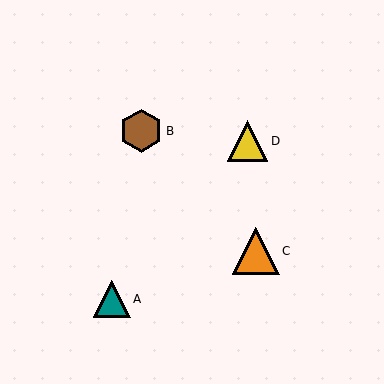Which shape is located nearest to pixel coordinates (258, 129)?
The yellow triangle (labeled D) at (248, 141) is nearest to that location.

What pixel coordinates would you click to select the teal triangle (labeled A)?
Click at (112, 299) to select the teal triangle A.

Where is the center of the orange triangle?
The center of the orange triangle is at (256, 251).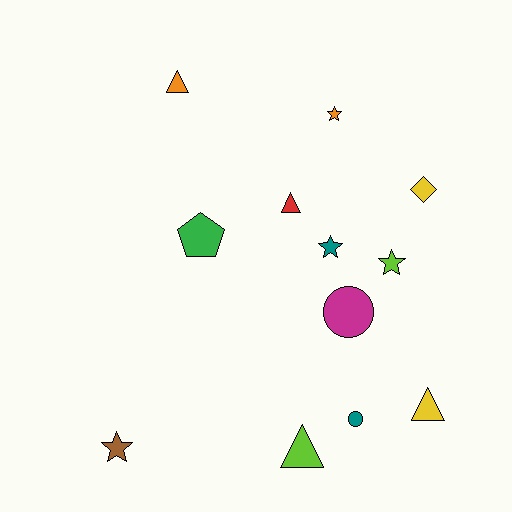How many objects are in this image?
There are 12 objects.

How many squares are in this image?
There are no squares.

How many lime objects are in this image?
There are 2 lime objects.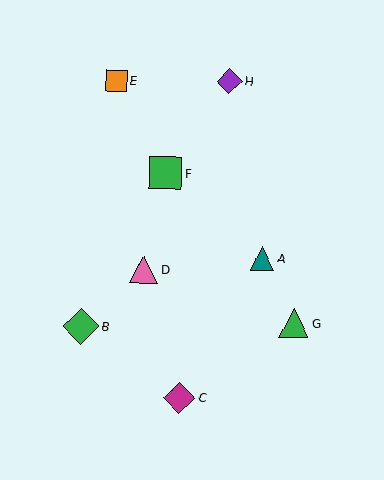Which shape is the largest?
The green diamond (labeled B) is the largest.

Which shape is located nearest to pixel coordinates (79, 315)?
The green diamond (labeled B) at (81, 326) is nearest to that location.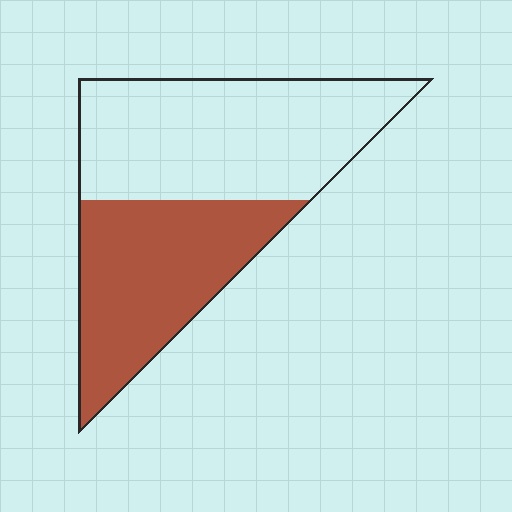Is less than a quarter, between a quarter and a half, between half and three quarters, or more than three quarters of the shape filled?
Between a quarter and a half.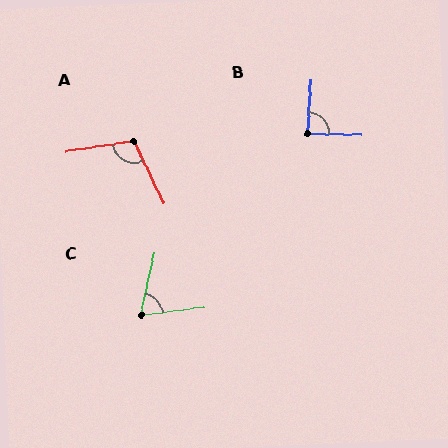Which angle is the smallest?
C, at approximately 70 degrees.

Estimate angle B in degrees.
Approximately 88 degrees.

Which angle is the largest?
A, at approximately 107 degrees.